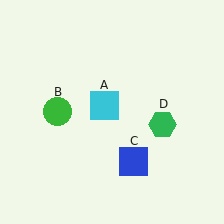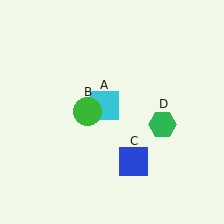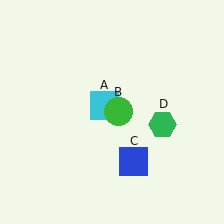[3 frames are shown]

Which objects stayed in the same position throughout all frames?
Cyan square (object A) and blue square (object C) and green hexagon (object D) remained stationary.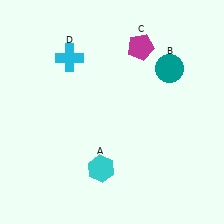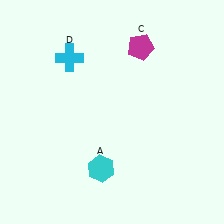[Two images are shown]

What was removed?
The teal circle (B) was removed in Image 2.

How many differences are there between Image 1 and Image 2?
There is 1 difference between the two images.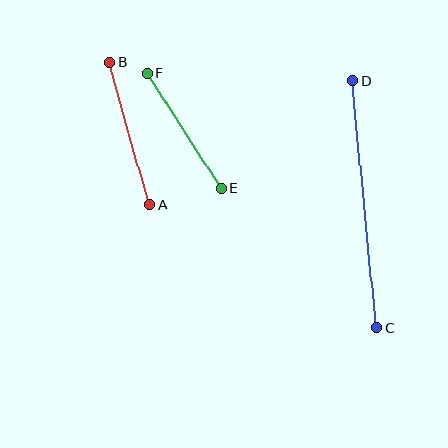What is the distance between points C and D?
The distance is approximately 248 pixels.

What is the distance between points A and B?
The distance is approximately 148 pixels.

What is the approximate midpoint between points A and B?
The midpoint is at approximately (129, 133) pixels.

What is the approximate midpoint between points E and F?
The midpoint is at approximately (184, 131) pixels.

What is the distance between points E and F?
The distance is approximately 137 pixels.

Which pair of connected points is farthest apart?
Points C and D are farthest apart.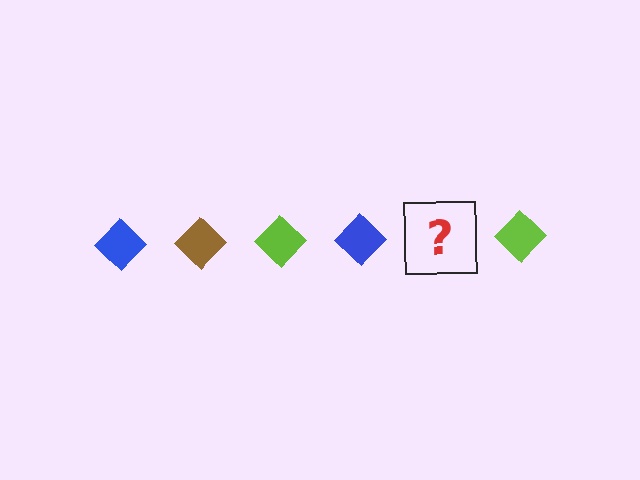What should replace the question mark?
The question mark should be replaced with a brown diamond.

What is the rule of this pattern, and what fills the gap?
The rule is that the pattern cycles through blue, brown, lime diamonds. The gap should be filled with a brown diamond.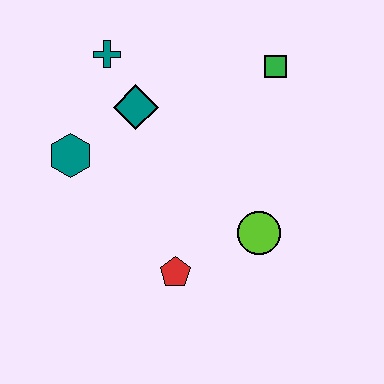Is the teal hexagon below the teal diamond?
Yes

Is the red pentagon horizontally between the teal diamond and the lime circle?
Yes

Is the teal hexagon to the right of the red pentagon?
No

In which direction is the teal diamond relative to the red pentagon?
The teal diamond is above the red pentagon.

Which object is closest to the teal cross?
The teal diamond is closest to the teal cross.